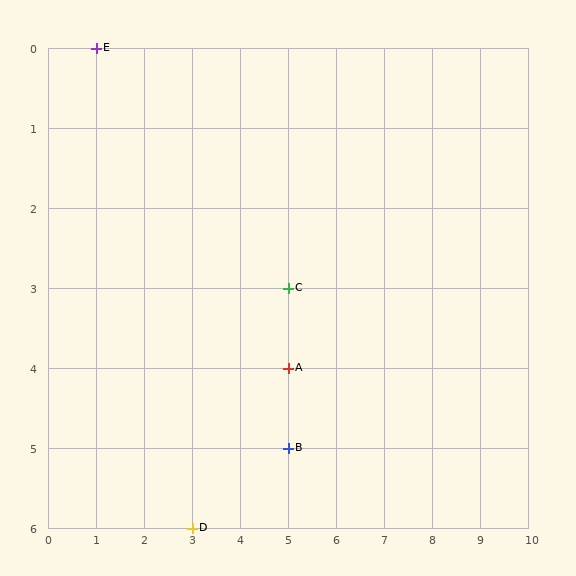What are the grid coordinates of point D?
Point D is at grid coordinates (3, 6).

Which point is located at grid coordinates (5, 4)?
Point A is at (5, 4).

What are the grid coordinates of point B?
Point B is at grid coordinates (5, 5).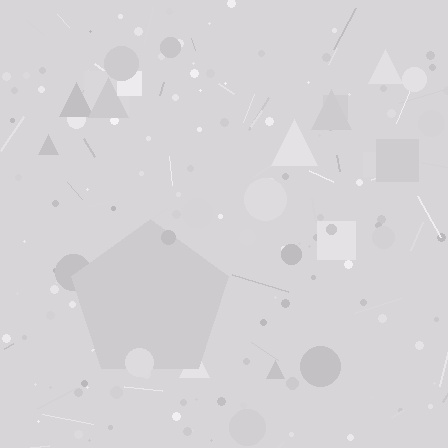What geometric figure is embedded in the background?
A pentagon is embedded in the background.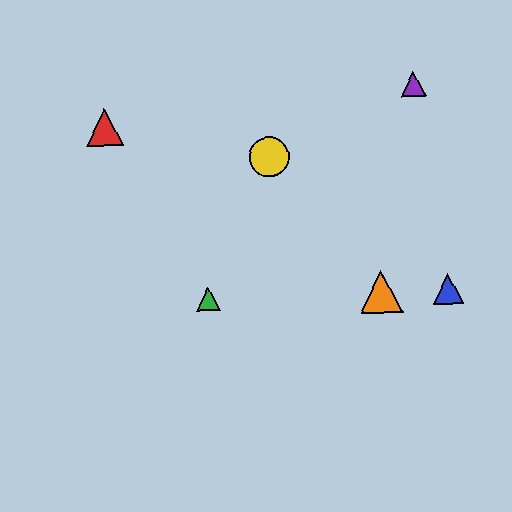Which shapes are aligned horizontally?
The blue triangle, the green triangle, the orange triangle are aligned horizontally.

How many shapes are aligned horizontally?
3 shapes (the blue triangle, the green triangle, the orange triangle) are aligned horizontally.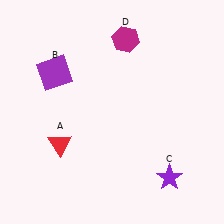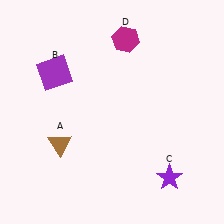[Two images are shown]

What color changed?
The triangle (A) changed from red in Image 1 to brown in Image 2.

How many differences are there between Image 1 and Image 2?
There is 1 difference between the two images.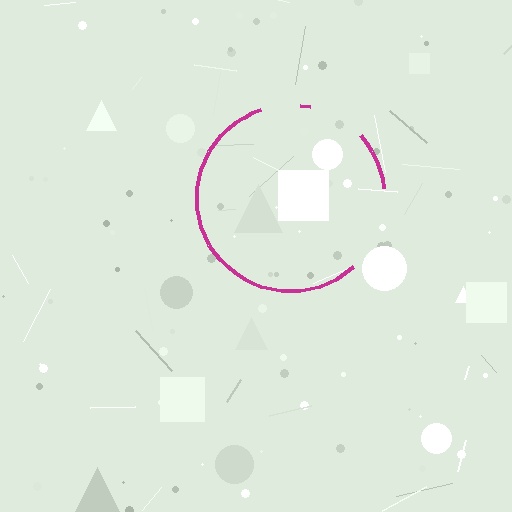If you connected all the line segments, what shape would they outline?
They would outline a circle.